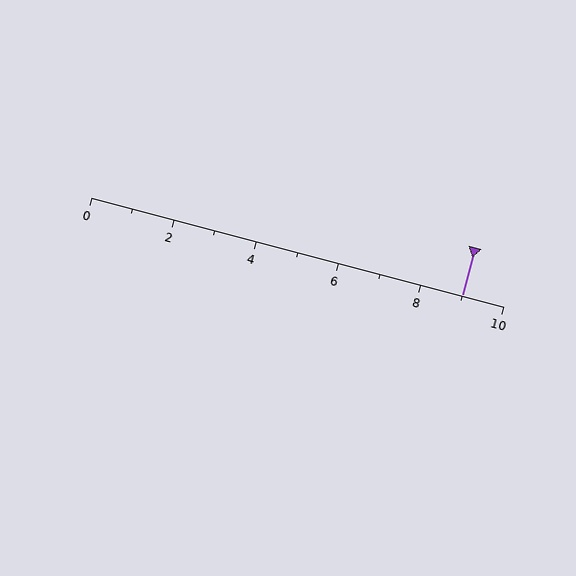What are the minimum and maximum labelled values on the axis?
The axis runs from 0 to 10.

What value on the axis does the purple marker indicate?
The marker indicates approximately 9.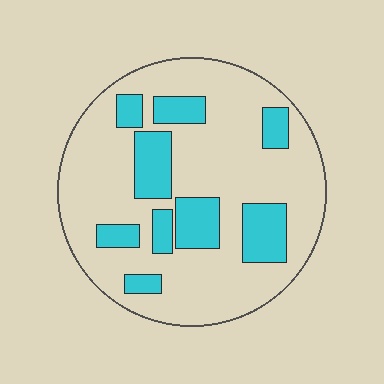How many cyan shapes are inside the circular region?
9.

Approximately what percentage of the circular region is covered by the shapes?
Approximately 25%.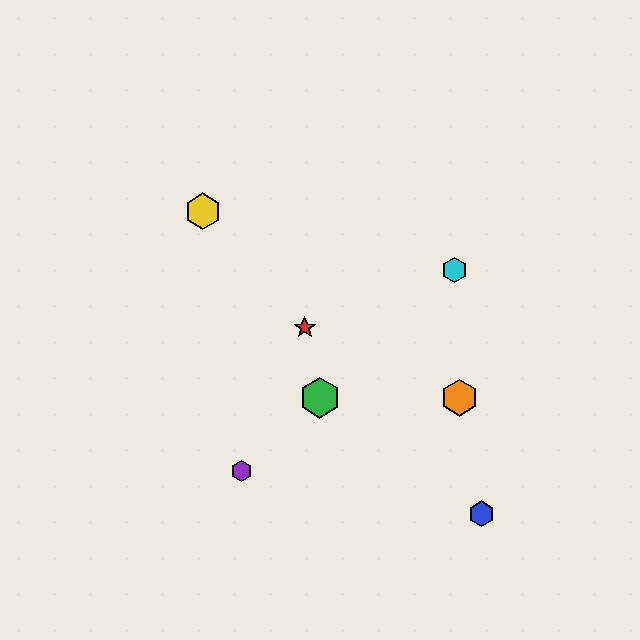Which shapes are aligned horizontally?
The green hexagon, the orange hexagon are aligned horizontally.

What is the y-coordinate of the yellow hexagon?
The yellow hexagon is at y≈211.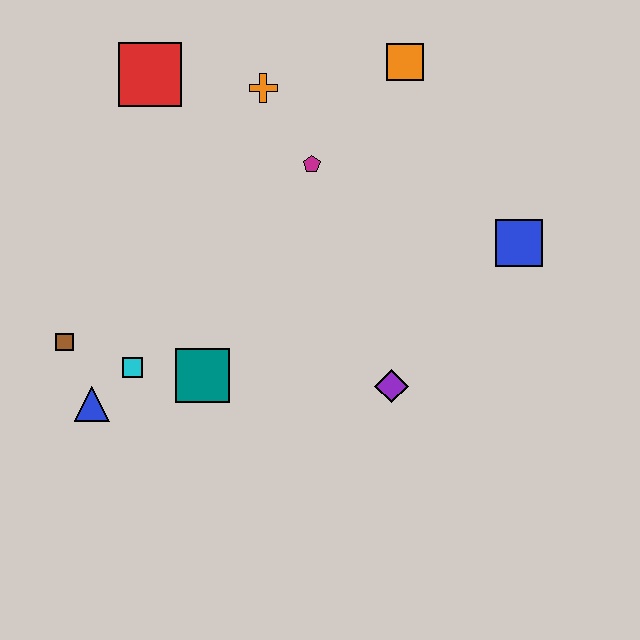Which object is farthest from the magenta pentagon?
The blue triangle is farthest from the magenta pentagon.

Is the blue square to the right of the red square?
Yes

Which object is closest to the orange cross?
The magenta pentagon is closest to the orange cross.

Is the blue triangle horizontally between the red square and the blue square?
No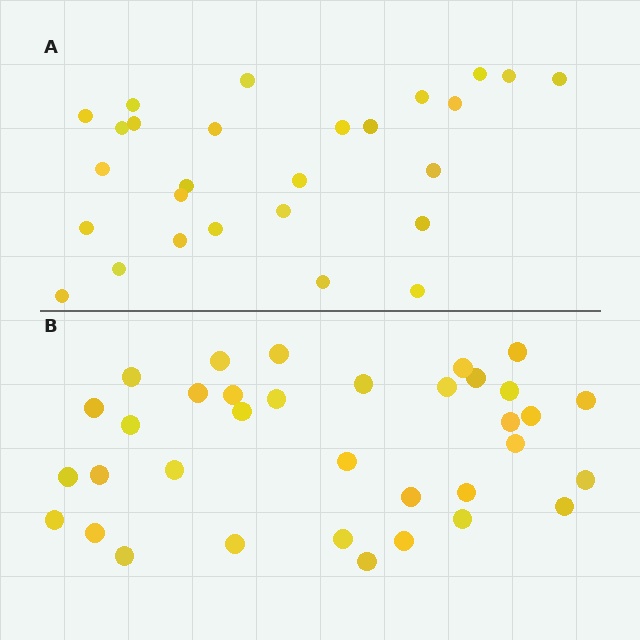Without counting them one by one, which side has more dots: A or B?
Region B (the bottom region) has more dots.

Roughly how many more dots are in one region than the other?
Region B has roughly 8 or so more dots than region A.